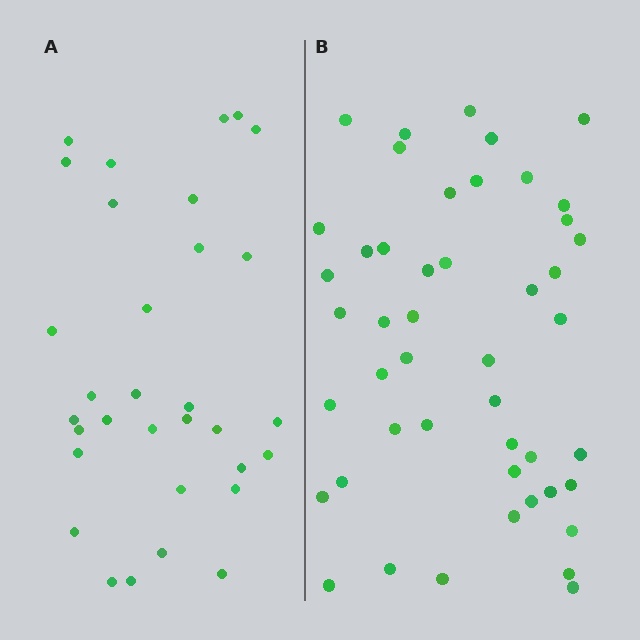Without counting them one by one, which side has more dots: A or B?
Region B (the right region) has more dots.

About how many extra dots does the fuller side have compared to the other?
Region B has approximately 15 more dots than region A.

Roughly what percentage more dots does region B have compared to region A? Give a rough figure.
About 45% more.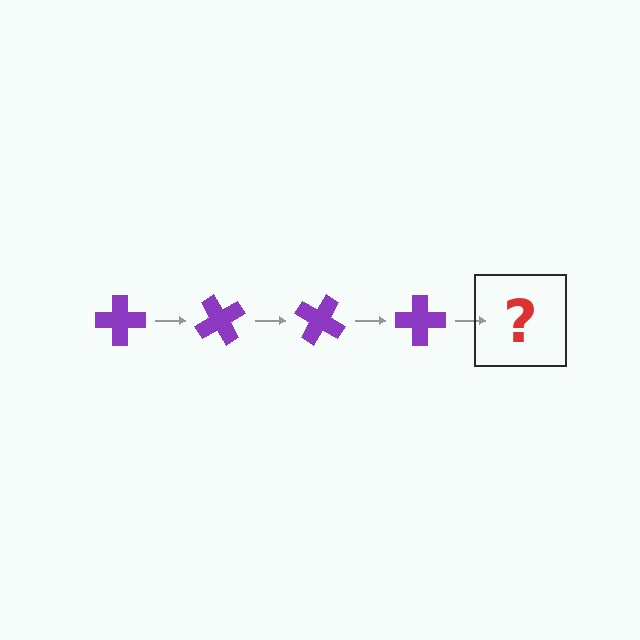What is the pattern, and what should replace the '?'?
The pattern is that the cross rotates 60 degrees each step. The '?' should be a purple cross rotated 240 degrees.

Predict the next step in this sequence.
The next step is a purple cross rotated 240 degrees.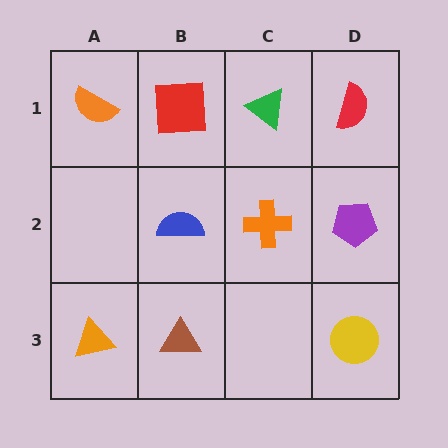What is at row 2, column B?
A blue semicircle.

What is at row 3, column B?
A brown triangle.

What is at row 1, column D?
A red semicircle.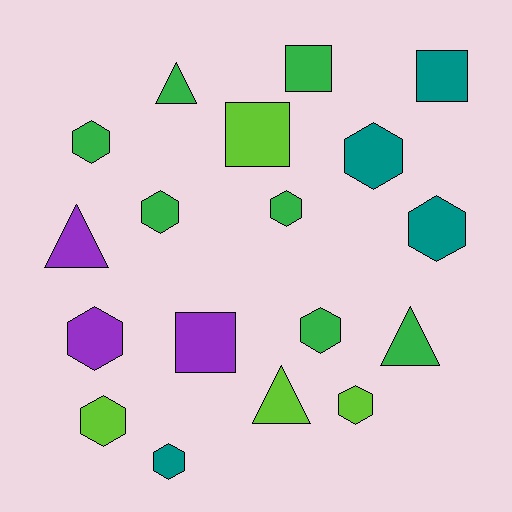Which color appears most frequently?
Green, with 7 objects.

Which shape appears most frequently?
Hexagon, with 10 objects.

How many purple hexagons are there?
There is 1 purple hexagon.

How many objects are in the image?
There are 18 objects.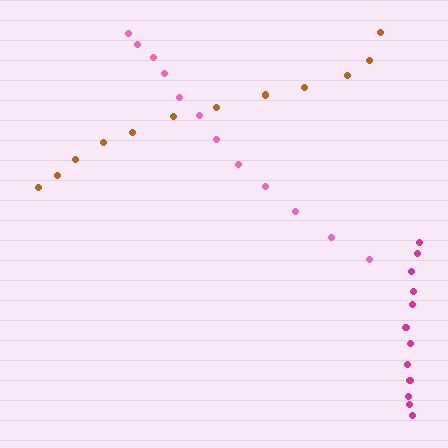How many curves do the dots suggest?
There are 3 distinct paths.